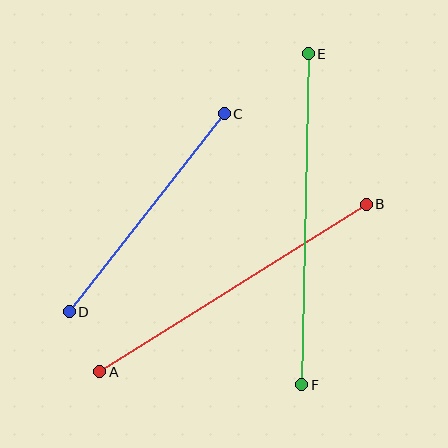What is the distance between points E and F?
The distance is approximately 331 pixels.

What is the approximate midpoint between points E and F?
The midpoint is at approximately (305, 219) pixels.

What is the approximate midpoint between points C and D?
The midpoint is at approximately (147, 213) pixels.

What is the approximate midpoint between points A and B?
The midpoint is at approximately (233, 288) pixels.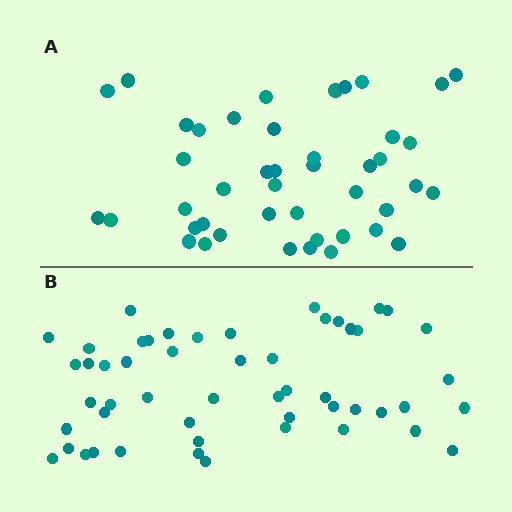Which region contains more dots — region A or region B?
Region B (the bottom region) has more dots.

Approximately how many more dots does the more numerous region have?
Region B has roughly 8 or so more dots than region A.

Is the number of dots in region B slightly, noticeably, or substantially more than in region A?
Region B has only slightly more — the two regions are fairly close. The ratio is roughly 1.2 to 1.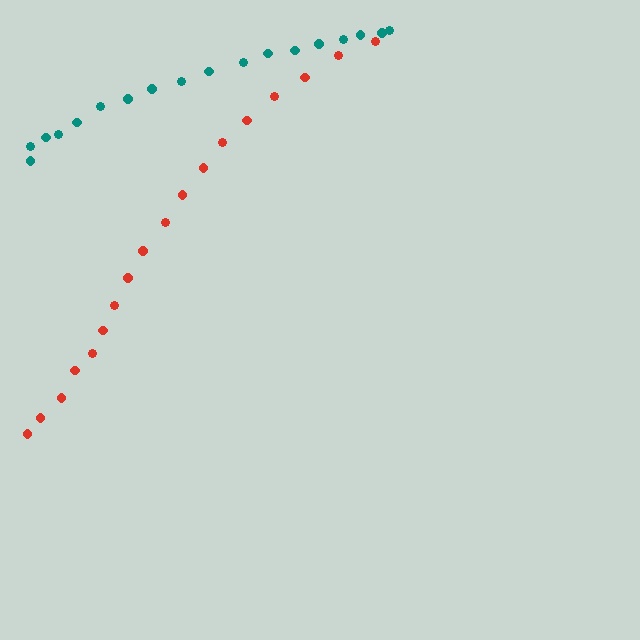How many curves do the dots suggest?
There are 2 distinct paths.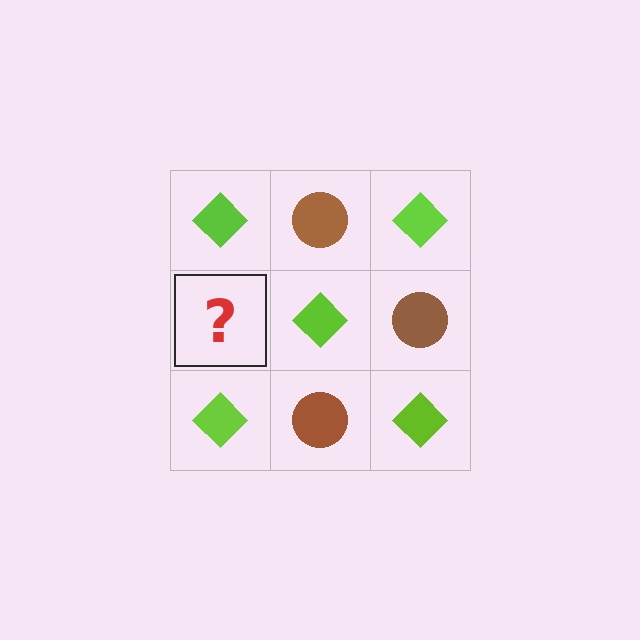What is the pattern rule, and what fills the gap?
The rule is that it alternates lime diamond and brown circle in a checkerboard pattern. The gap should be filled with a brown circle.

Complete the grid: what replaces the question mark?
The question mark should be replaced with a brown circle.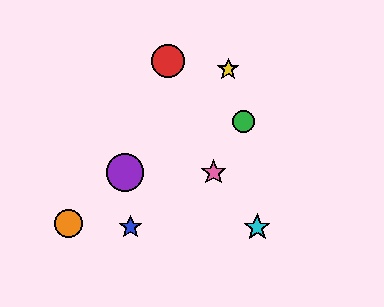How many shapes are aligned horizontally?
2 shapes (the purple circle, the pink star) are aligned horizontally.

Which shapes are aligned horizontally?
The purple circle, the pink star are aligned horizontally.